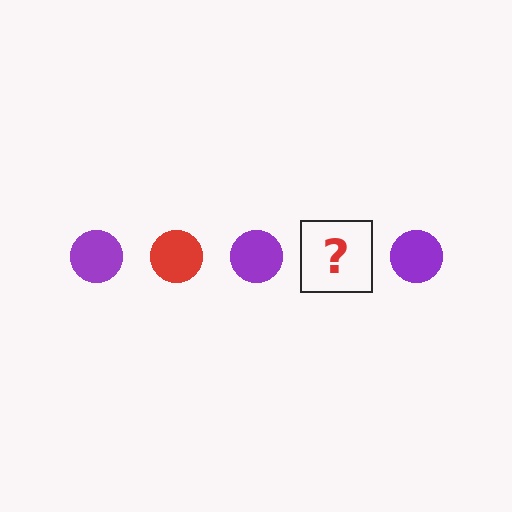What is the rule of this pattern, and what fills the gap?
The rule is that the pattern cycles through purple, red circles. The gap should be filled with a red circle.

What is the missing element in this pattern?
The missing element is a red circle.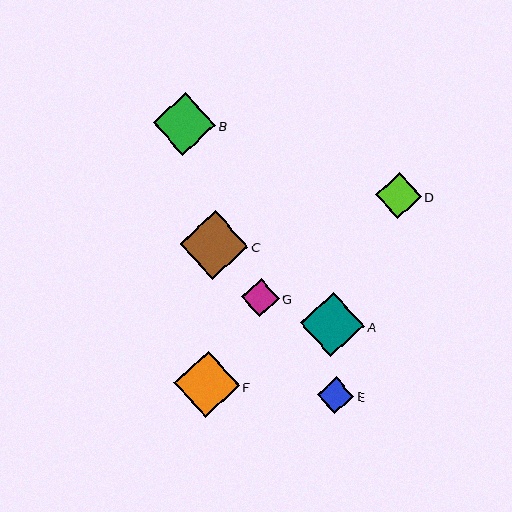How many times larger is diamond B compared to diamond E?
Diamond B is approximately 1.7 times the size of diamond E.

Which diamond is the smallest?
Diamond E is the smallest with a size of approximately 37 pixels.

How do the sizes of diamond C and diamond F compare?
Diamond C and diamond F are approximately the same size.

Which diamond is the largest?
Diamond C is the largest with a size of approximately 68 pixels.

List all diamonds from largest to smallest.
From largest to smallest: C, F, A, B, D, G, E.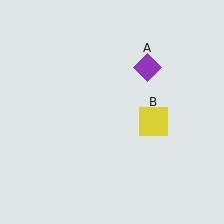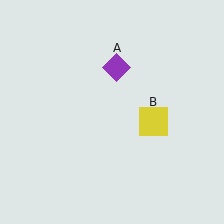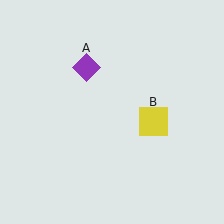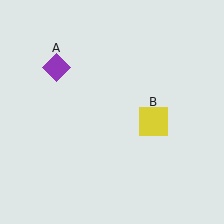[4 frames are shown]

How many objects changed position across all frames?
1 object changed position: purple diamond (object A).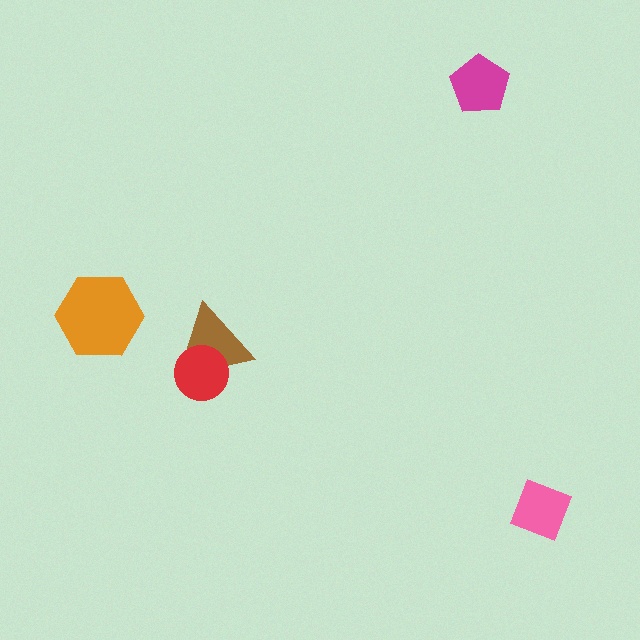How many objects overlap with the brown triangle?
1 object overlaps with the brown triangle.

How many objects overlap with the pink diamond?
0 objects overlap with the pink diamond.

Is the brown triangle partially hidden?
Yes, it is partially covered by another shape.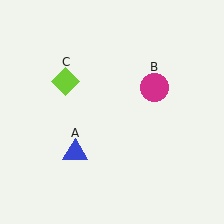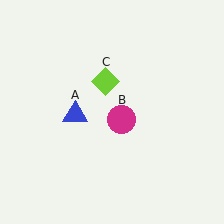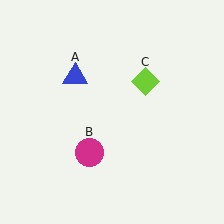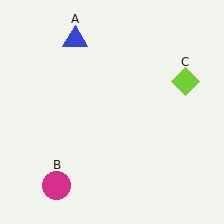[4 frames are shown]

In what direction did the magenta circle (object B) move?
The magenta circle (object B) moved down and to the left.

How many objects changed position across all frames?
3 objects changed position: blue triangle (object A), magenta circle (object B), lime diamond (object C).